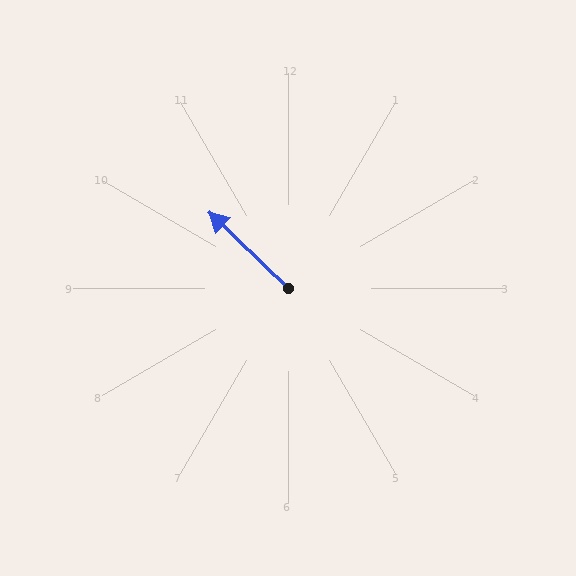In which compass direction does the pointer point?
Northwest.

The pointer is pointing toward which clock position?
Roughly 10 o'clock.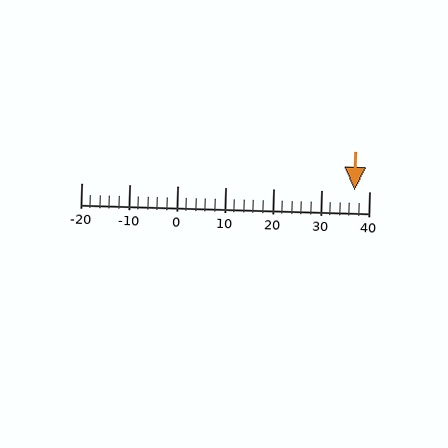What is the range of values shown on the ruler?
The ruler shows values from -20 to 40.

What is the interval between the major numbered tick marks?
The major tick marks are spaced 10 units apart.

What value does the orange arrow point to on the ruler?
The orange arrow points to approximately 37.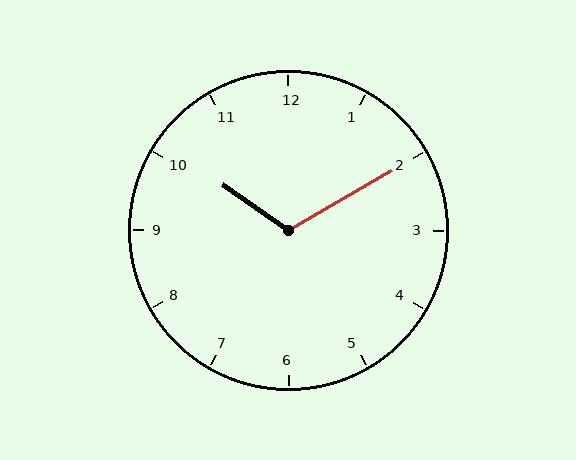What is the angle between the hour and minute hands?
Approximately 115 degrees.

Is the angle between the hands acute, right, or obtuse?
It is obtuse.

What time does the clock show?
10:10.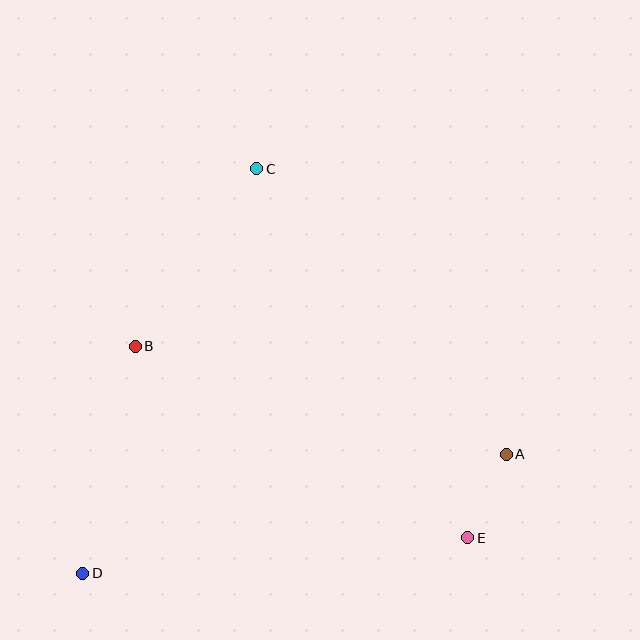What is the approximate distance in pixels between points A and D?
The distance between A and D is approximately 440 pixels.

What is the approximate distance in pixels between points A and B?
The distance between A and B is approximately 386 pixels.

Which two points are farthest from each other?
Points C and D are farthest from each other.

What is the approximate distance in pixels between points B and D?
The distance between B and D is approximately 233 pixels.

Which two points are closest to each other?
Points A and E are closest to each other.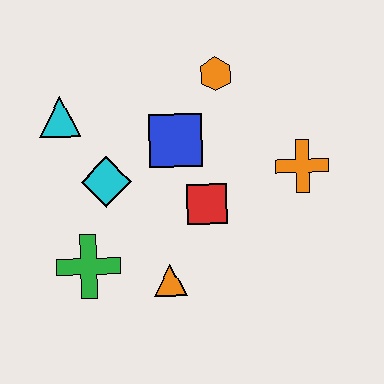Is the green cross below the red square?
Yes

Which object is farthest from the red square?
The cyan triangle is farthest from the red square.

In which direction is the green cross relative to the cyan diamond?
The green cross is below the cyan diamond.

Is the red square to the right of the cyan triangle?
Yes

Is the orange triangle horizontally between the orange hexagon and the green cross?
Yes